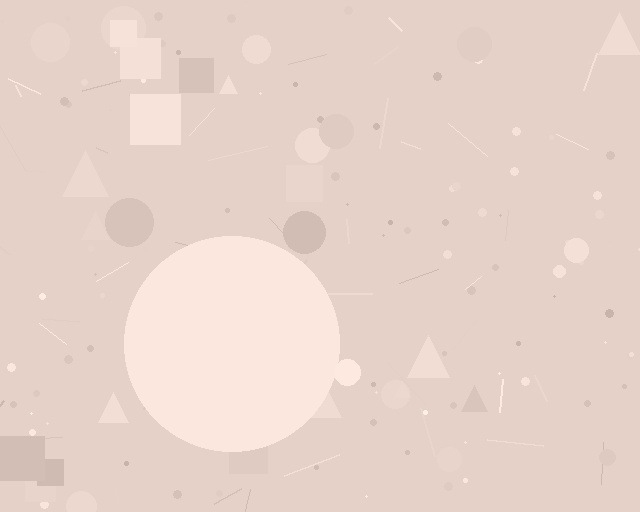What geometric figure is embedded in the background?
A circle is embedded in the background.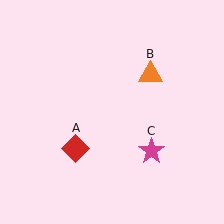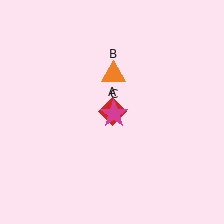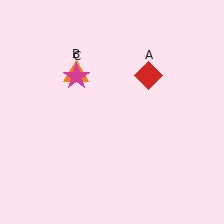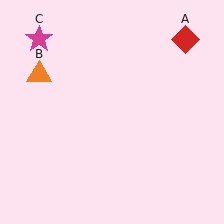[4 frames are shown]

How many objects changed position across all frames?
3 objects changed position: red diamond (object A), orange triangle (object B), magenta star (object C).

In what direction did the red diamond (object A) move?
The red diamond (object A) moved up and to the right.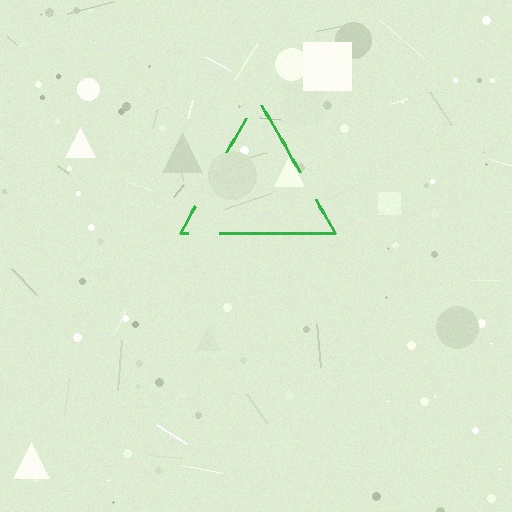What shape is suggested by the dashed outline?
The dashed outline suggests a triangle.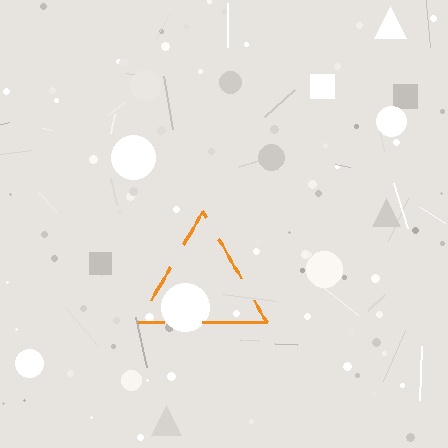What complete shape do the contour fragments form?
The contour fragments form a triangle.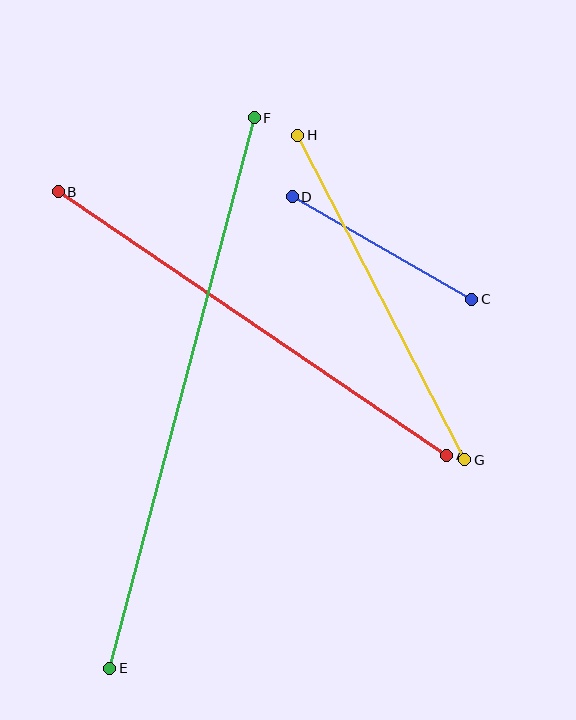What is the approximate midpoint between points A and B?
The midpoint is at approximately (253, 324) pixels.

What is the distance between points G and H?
The distance is approximately 365 pixels.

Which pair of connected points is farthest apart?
Points E and F are farthest apart.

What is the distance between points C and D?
The distance is approximately 207 pixels.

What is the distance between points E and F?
The distance is approximately 569 pixels.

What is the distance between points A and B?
The distance is approximately 469 pixels.